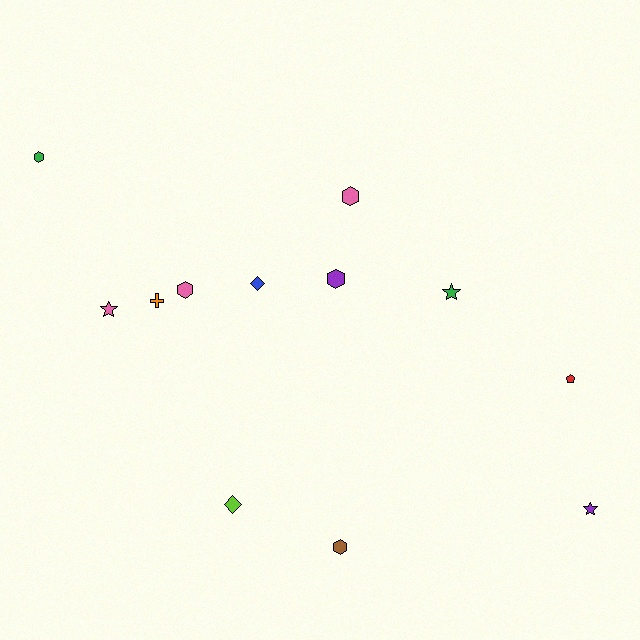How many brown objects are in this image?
There is 1 brown object.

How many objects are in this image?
There are 12 objects.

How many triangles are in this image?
There are no triangles.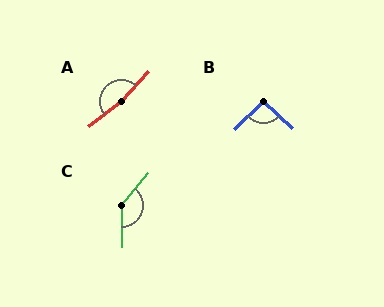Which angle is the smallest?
B, at approximately 93 degrees.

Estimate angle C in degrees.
Approximately 139 degrees.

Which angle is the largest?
A, at approximately 169 degrees.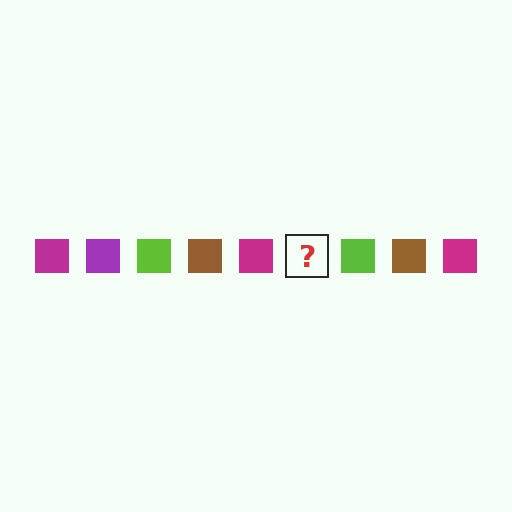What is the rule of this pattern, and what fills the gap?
The rule is that the pattern cycles through magenta, purple, lime, brown squares. The gap should be filled with a purple square.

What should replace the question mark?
The question mark should be replaced with a purple square.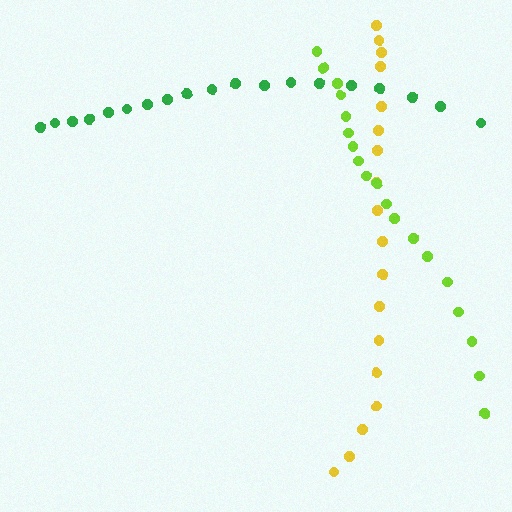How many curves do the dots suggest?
There are 3 distinct paths.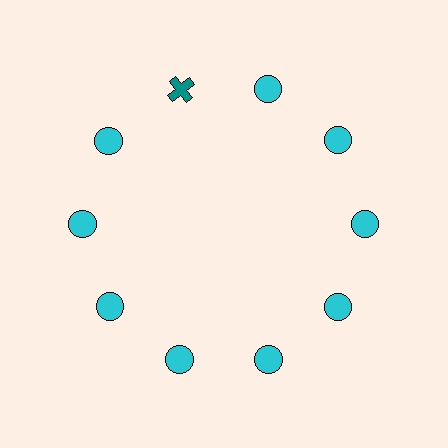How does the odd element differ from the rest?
It differs in both color (teal instead of cyan) and shape (cross instead of circle).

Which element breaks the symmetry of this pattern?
The teal cross at roughly the 11 o'clock position breaks the symmetry. All other shapes are cyan circles.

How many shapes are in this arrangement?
There are 10 shapes arranged in a ring pattern.